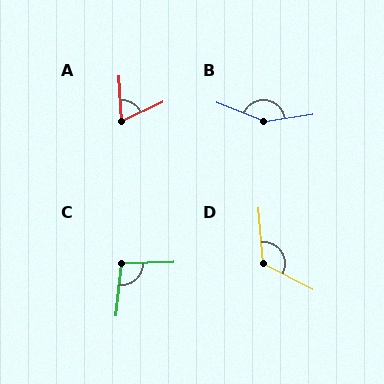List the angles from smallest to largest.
A (68°), C (97°), D (122°), B (150°).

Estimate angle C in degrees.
Approximately 97 degrees.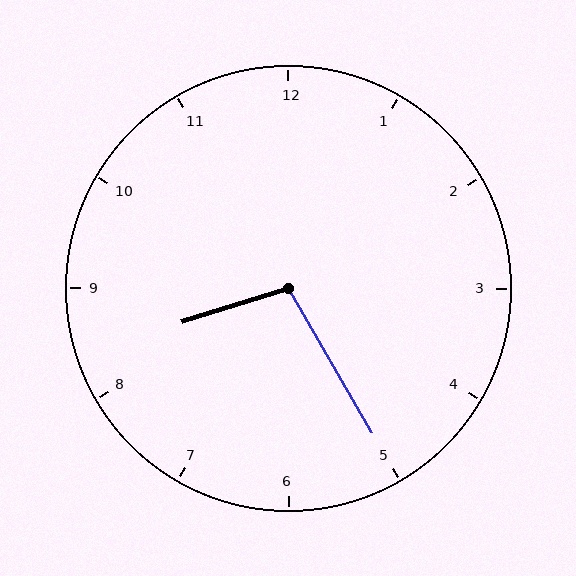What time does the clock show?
8:25.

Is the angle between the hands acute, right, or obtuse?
It is obtuse.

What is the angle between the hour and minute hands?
Approximately 102 degrees.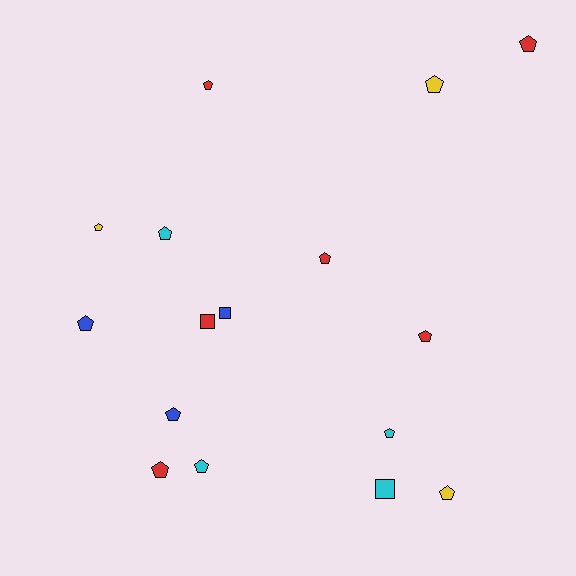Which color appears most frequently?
Red, with 6 objects.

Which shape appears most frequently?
Pentagon, with 13 objects.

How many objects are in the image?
There are 16 objects.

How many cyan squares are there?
There is 1 cyan square.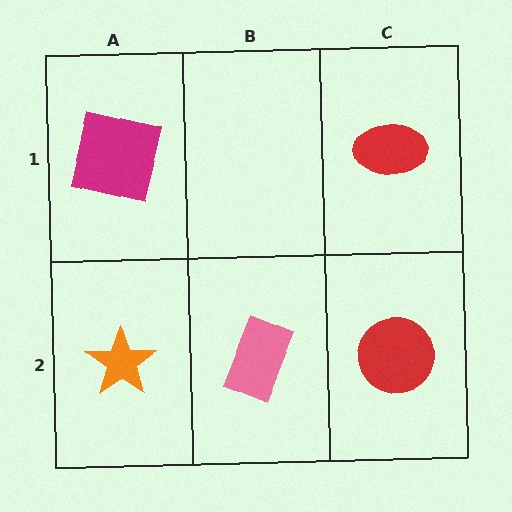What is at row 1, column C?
A red ellipse.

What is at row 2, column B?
A pink rectangle.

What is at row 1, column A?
A magenta square.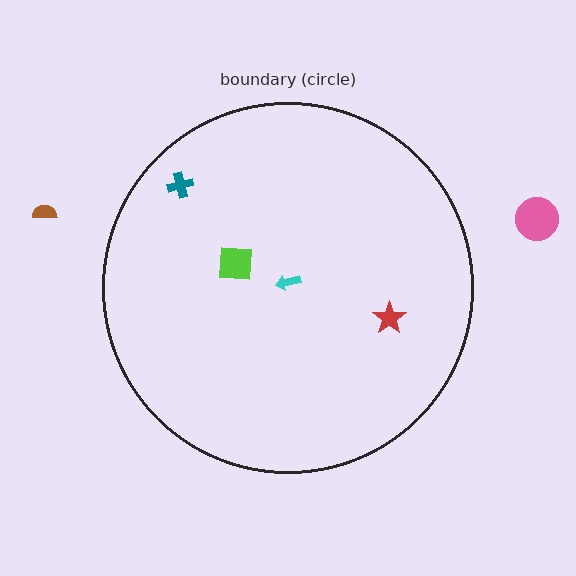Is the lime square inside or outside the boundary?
Inside.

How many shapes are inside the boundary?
4 inside, 2 outside.